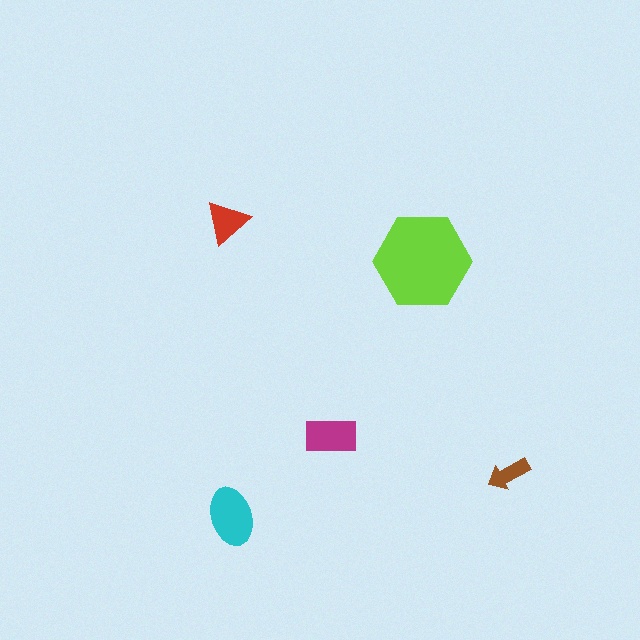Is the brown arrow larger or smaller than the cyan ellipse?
Smaller.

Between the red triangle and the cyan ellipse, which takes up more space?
The cyan ellipse.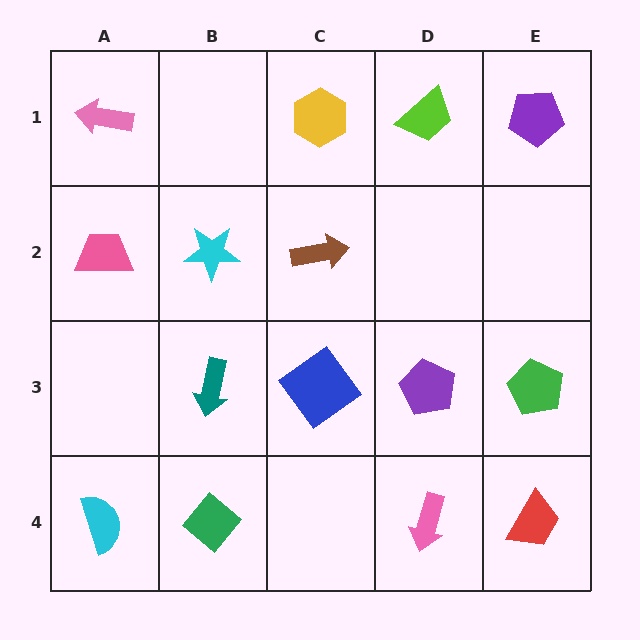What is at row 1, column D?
A lime trapezoid.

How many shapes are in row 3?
4 shapes.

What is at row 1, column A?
A pink arrow.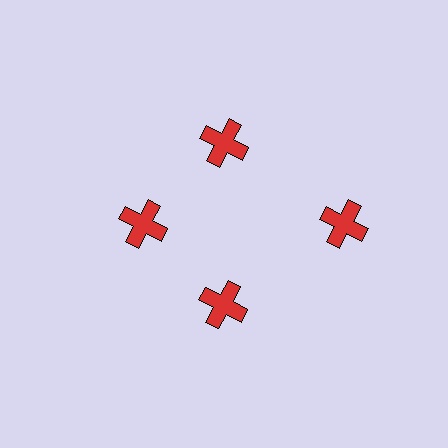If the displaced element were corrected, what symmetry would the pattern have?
It would have 4-fold rotational symmetry — the pattern would map onto itself every 90 degrees.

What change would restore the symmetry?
The symmetry would be restored by moving it inward, back onto the ring so that all 4 crosses sit at equal angles and equal distance from the center.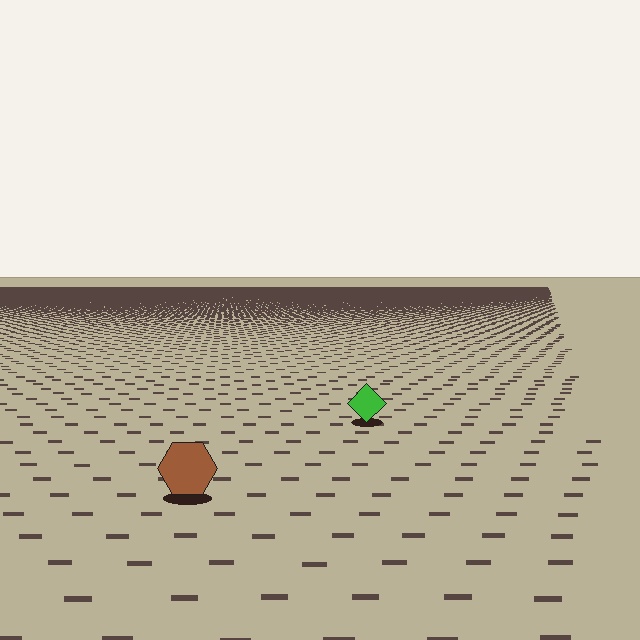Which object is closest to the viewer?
The brown hexagon is closest. The texture marks near it are larger and more spread out.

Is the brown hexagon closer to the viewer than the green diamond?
Yes. The brown hexagon is closer — you can tell from the texture gradient: the ground texture is coarser near it.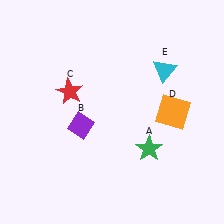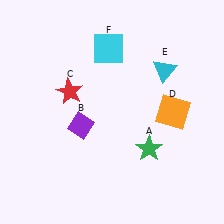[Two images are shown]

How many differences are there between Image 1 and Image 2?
There is 1 difference between the two images.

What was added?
A cyan square (F) was added in Image 2.